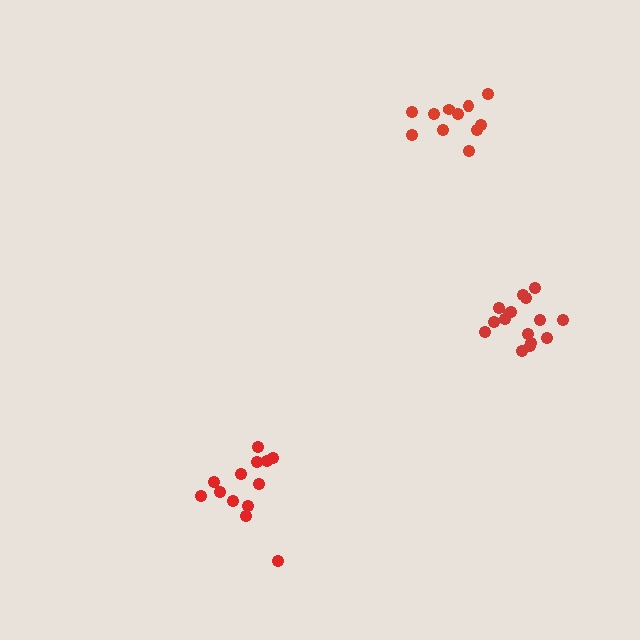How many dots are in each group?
Group 1: 13 dots, Group 2: 11 dots, Group 3: 16 dots (40 total).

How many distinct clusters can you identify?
There are 3 distinct clusters.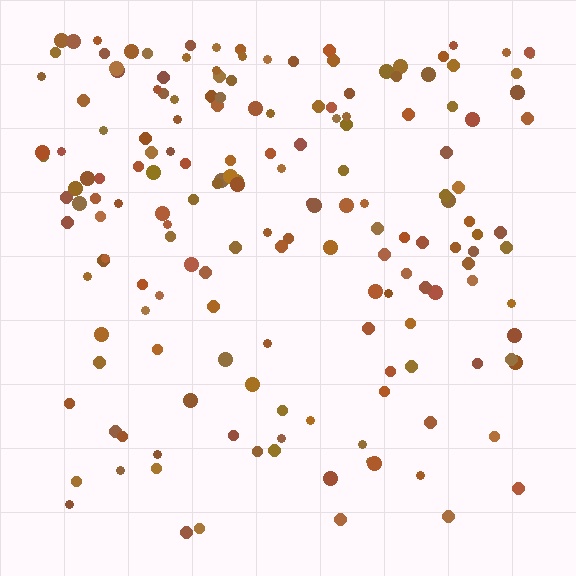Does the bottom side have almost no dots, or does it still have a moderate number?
Still a moderate number, just noticeably fewer than the top.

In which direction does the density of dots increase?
From bottom to top, with the top side densest.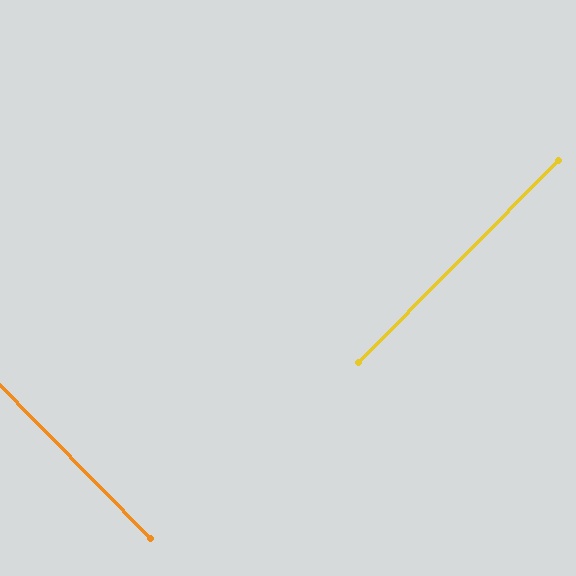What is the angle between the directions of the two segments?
Approximately 89 degrees.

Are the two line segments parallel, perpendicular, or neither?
Perpendicular — they meet at approximately 89°.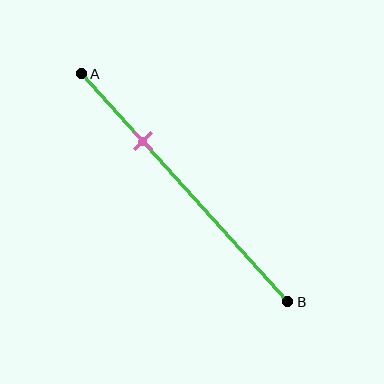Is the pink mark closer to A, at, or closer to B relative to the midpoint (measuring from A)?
The pink mark is closer to point A than the midpoint of segment AB.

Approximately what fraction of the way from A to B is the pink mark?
The pink mark is approximately 30% of the way from A to B.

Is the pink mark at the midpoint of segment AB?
No, the mark is at about 30% from A, not at the 50% midpoint.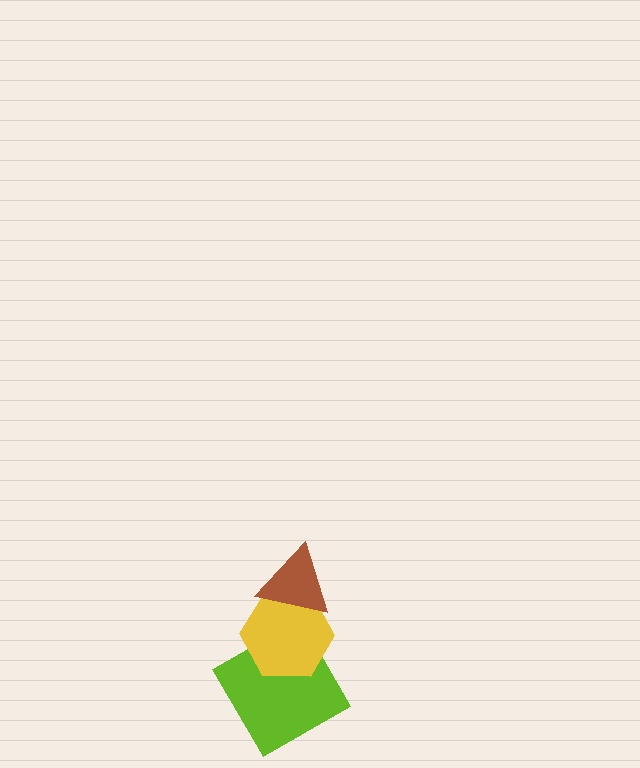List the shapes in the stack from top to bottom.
From top to bottom: the brown triangle, the yellow hexagon, the lime diamond.